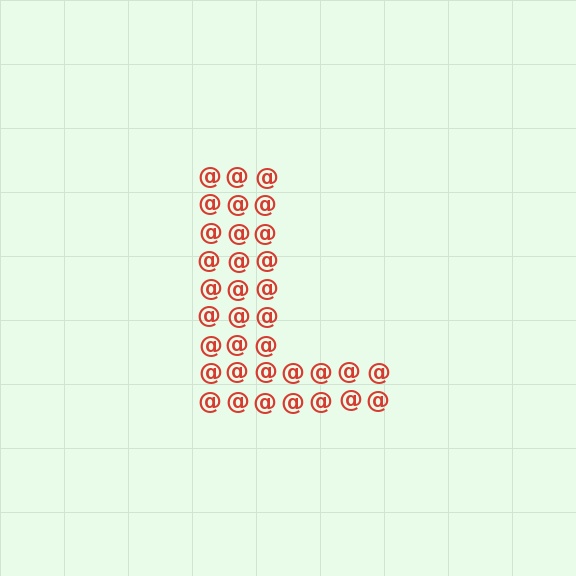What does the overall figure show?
The overall figure shows the letter L.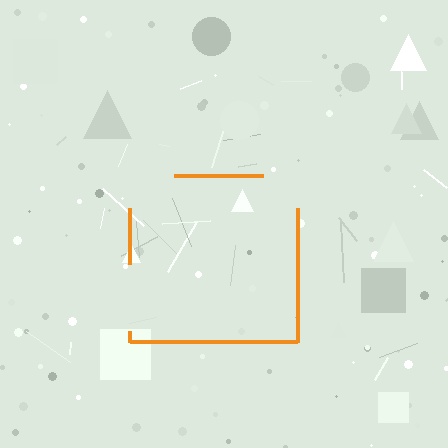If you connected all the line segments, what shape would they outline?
They would outline a square.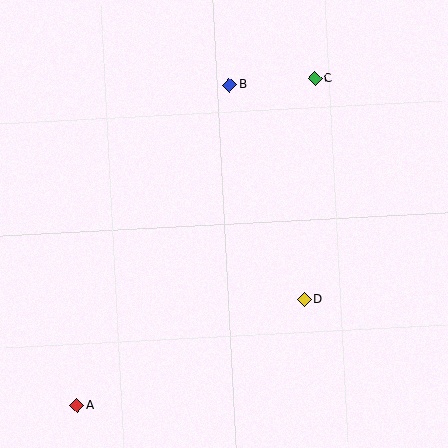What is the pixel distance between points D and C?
The distance between D and C is 221 pixels.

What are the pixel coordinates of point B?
Point B is at (230, 85).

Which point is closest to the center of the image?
Point D at (304, 300) is closest to the center.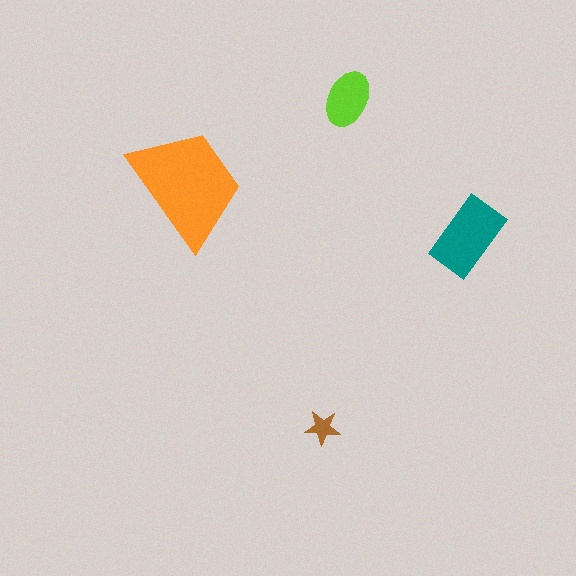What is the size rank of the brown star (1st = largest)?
4th.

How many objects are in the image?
There are 4 objects in the image.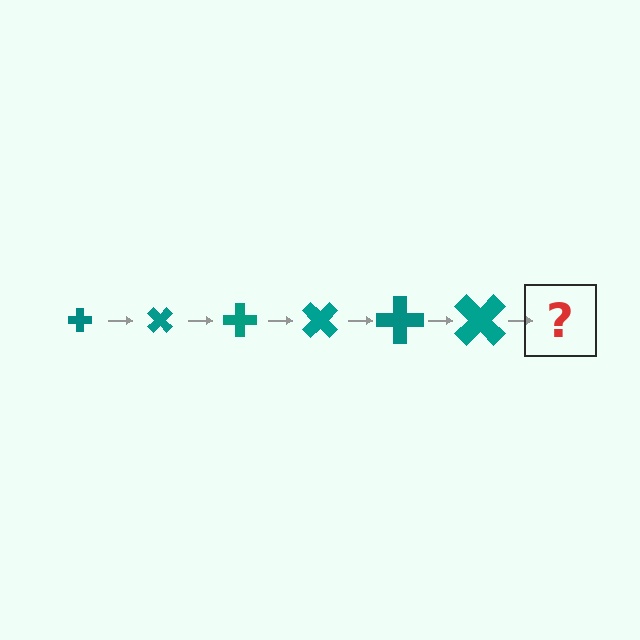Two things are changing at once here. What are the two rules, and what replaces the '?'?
The two rules are that the cross grows larger each step and it rotates 45 degrees each step. The '?' should be a cross, larger than the previous one and rotated 270 degrees from the start.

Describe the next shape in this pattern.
It should be a cross, larger than the previous one and rotated 270 degrees from the start.